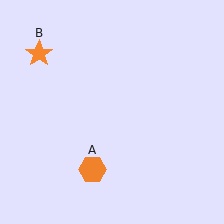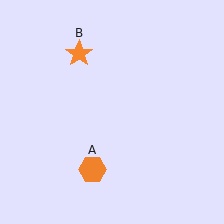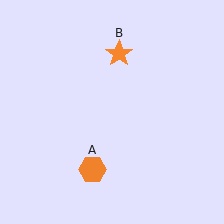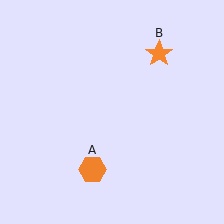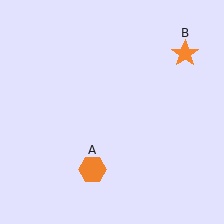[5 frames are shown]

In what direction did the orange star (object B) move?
The orange star (object B) moved right.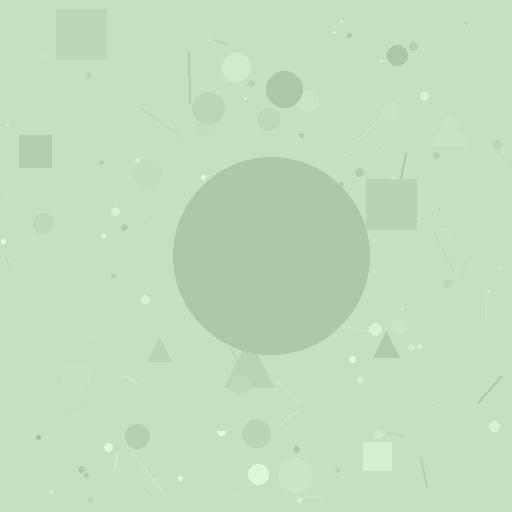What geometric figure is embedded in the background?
A circle is embedded in the background.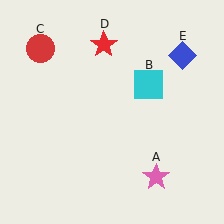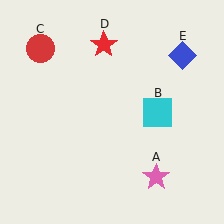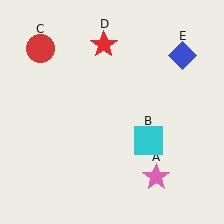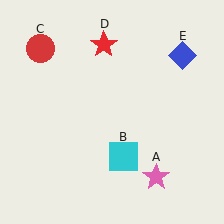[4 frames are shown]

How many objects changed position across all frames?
1 object changed position: cyan square (object B).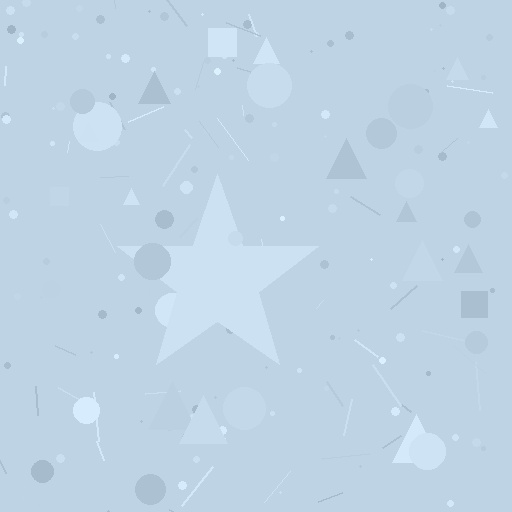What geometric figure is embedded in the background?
A star is embedded in the background.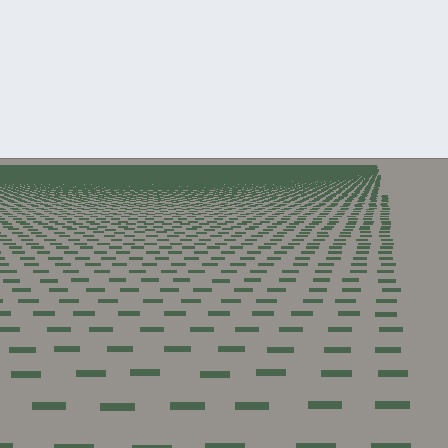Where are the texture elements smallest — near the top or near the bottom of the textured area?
Near the top.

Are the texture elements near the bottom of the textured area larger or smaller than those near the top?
Larger. Near the bottom, elements are closer to the viewer and appear at a bigger on-screen size.